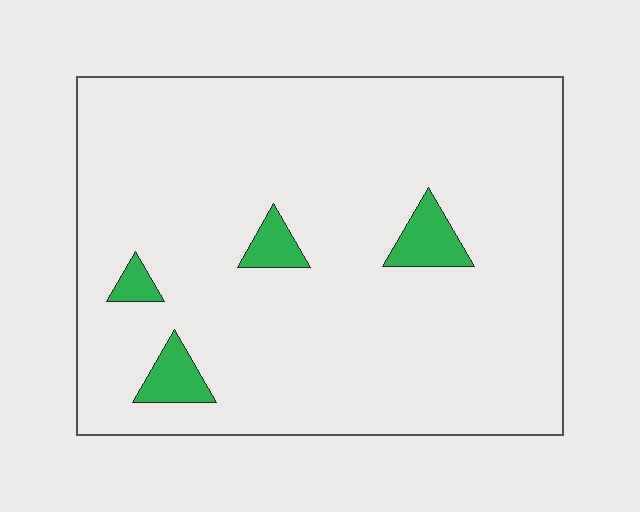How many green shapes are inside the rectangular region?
4.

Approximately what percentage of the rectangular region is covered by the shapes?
Approximately 5%.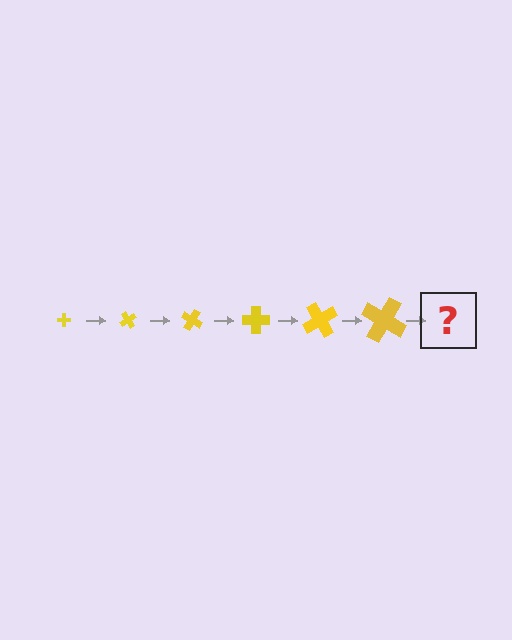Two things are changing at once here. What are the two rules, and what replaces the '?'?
The two rules are that the cross grows larger each step and it rotates 60 degrees each step. The '?' should be a cross, larger than the previous one and rotated 360 degrees from the start.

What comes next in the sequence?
The next element should be a cross, larger than the previous one and rotated 360 degrees from the start.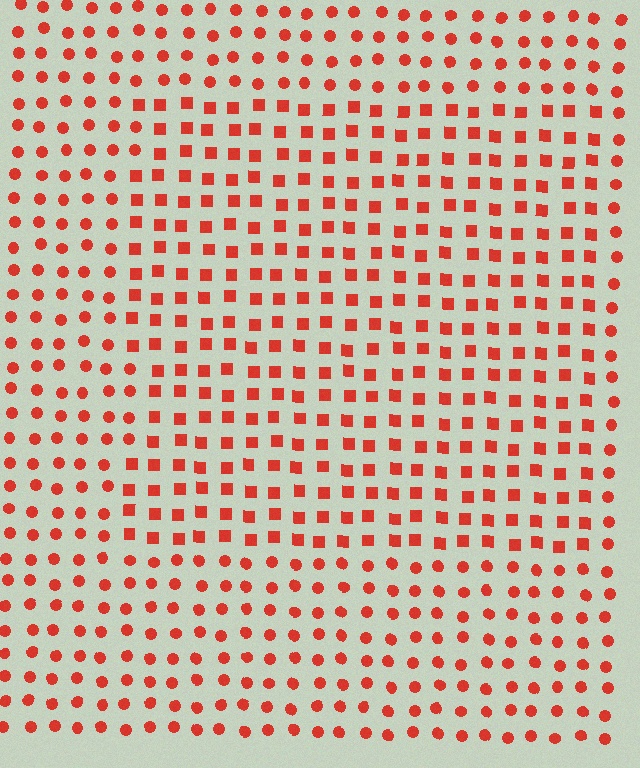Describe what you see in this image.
The image is filled with small red elements arranged in a uniform grid. A rectangle-shaped region contains squares, while the surrounding area contains circles. The boundary is defined purely by the change in element shape.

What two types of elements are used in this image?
The image uses squares inside the rectangle region and circles outside it.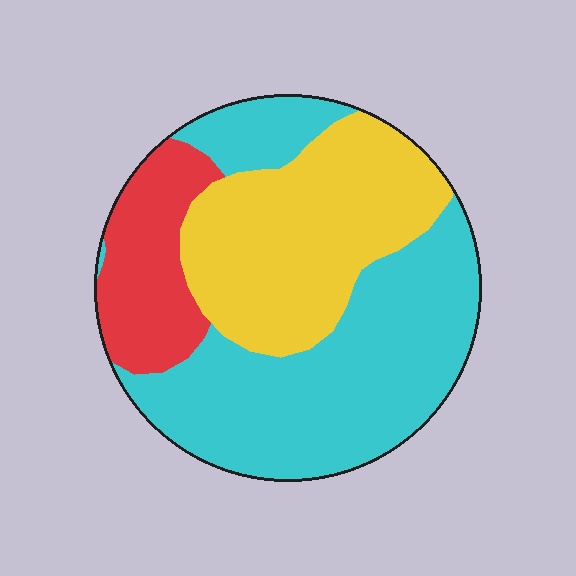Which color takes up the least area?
Red, at roughly 15%.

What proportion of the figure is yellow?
Yellow covers 34% of the figure.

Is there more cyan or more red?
Cyan.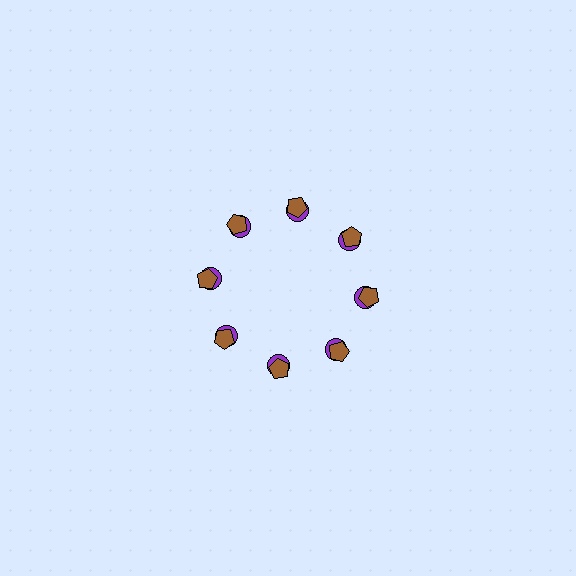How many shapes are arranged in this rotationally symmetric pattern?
There are 16 shapes, arranged in 8 groups of 2.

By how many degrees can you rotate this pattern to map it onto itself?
The pattern maps onto itself every 45 degrees of rotation.